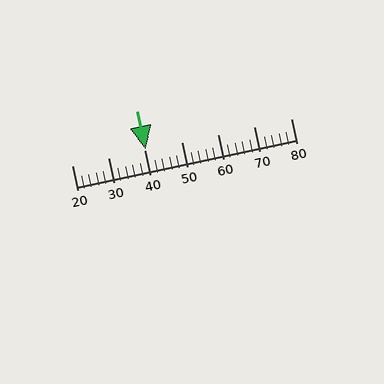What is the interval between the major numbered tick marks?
The major tick marks are spaced 10 units apart.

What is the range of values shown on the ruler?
The ruler shows values from 20 to 80.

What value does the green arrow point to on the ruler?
The green arrow points to approximately 40.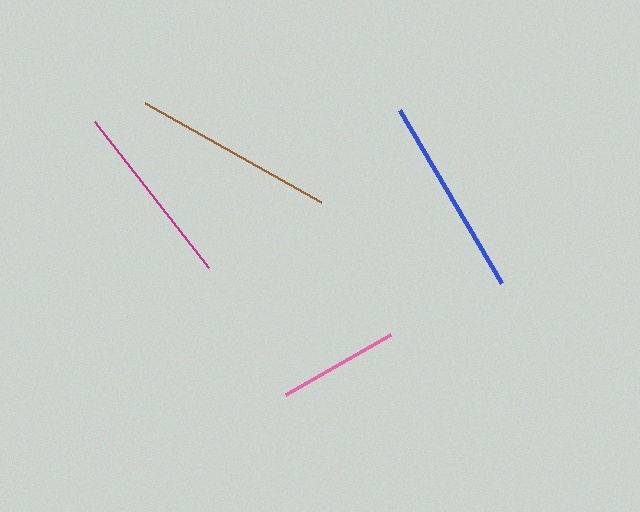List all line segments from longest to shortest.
From longest to shortest: brown, blue, magenta, pink.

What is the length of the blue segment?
The blue segment is approximately 201 pixels long.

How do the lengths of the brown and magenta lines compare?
The brown and magenta lines are approximately the same length.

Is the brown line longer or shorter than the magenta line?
The brown line is longer than the magenta line.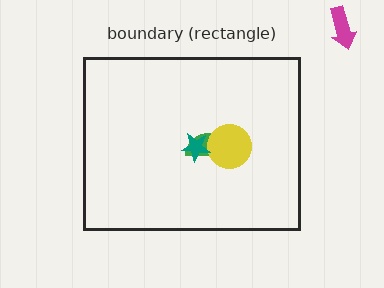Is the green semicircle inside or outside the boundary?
Inside.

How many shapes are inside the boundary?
3 inside, 1 outside.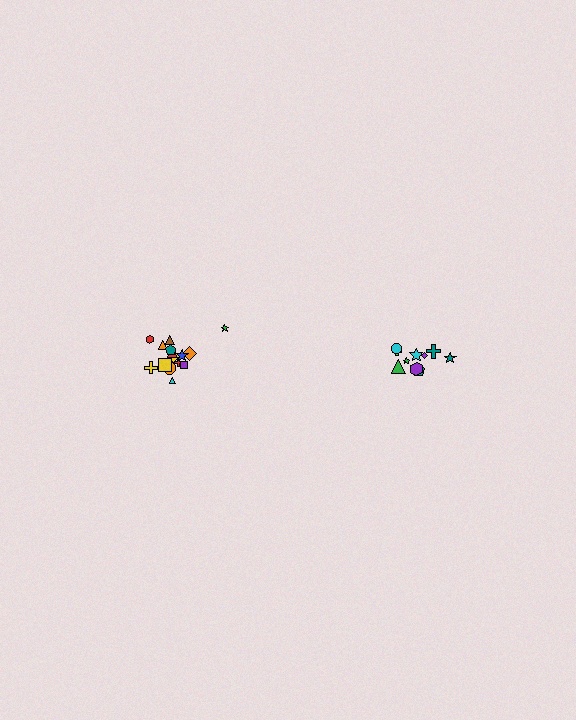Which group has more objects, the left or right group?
The left group.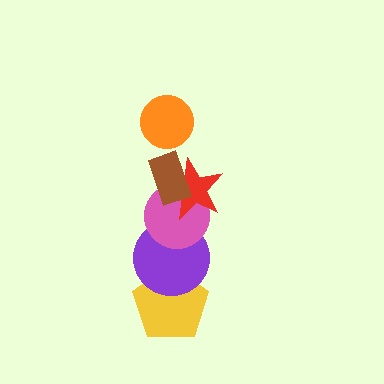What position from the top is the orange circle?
The orange circle is 1st from the top.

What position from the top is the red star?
The red star is 3rd from the top.